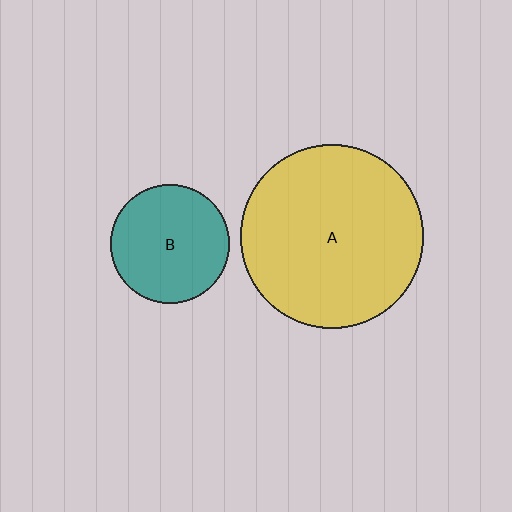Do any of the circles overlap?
No, none of the circles overlap.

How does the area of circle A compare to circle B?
Approximately 2.4 times.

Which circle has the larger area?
Circle A (yellow).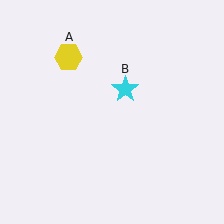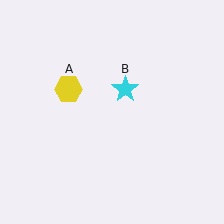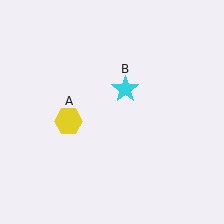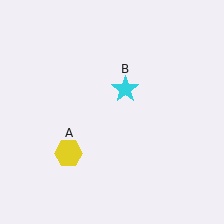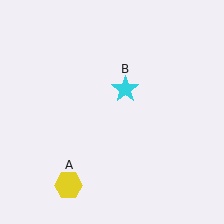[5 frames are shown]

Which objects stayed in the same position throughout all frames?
Cyan star (object B) remained stationary.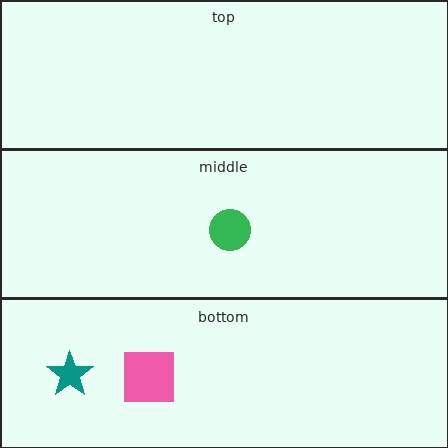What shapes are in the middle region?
The green circle.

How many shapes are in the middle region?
1.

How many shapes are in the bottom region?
2.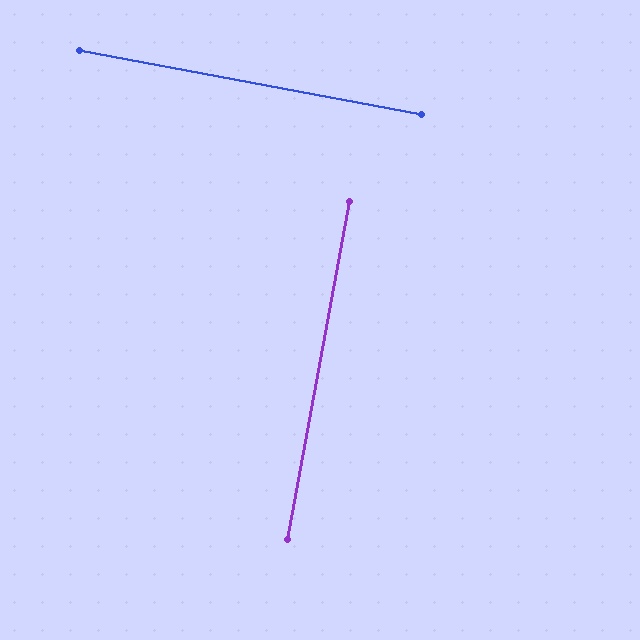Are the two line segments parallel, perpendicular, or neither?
Perpendicular — they meet at approximately 90°.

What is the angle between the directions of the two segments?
Approximately 90 degrees.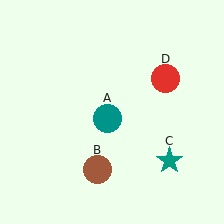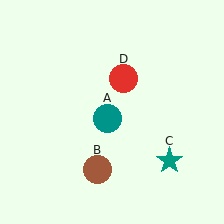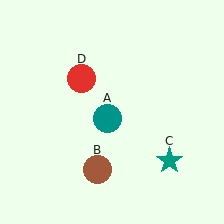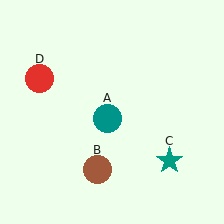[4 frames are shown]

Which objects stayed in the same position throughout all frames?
Teal circle (object A) and brown circle (object B) and teal star (object C) remained stationary.